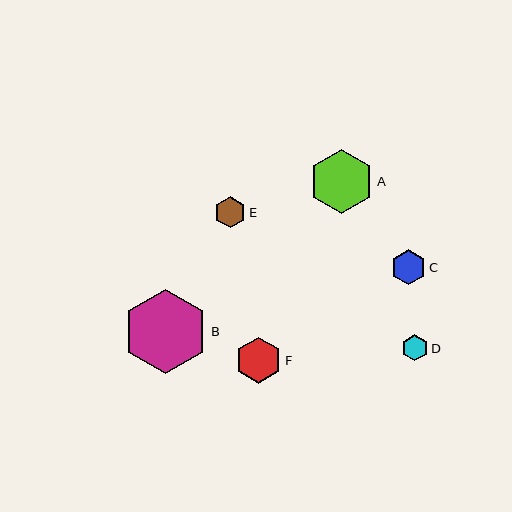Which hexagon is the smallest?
Hexagon D is the smallest with a size of approximately 26 pixels.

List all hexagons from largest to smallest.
From largest to smallest: B, A, F, C, E, D.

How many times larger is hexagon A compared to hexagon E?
Hexagon A is approximately 2.0 times the size of hexagon E.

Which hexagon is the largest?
Hexagon B is the largest with a size of approximately 84 pixels.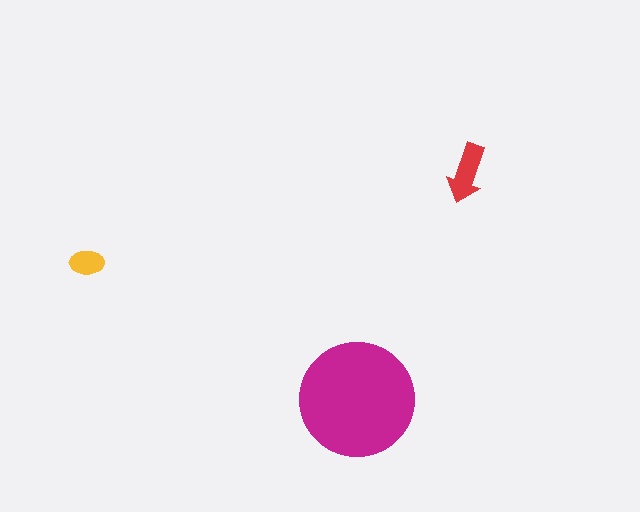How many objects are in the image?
There are 3 objects in the image.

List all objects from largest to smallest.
The magenta circle, the red arrow, the yellow ellipse.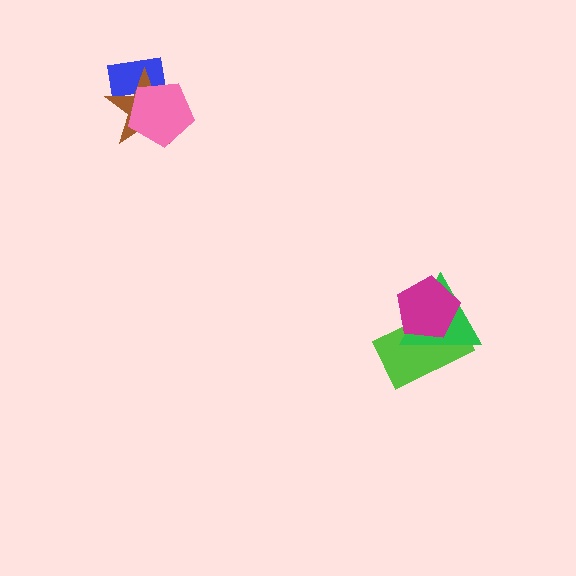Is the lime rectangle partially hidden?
Yes, it is partially covered by another shape.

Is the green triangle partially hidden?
Yes, it is partially covered by another shape.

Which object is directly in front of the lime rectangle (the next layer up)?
The green triangle is directly in front of the lime rectangle.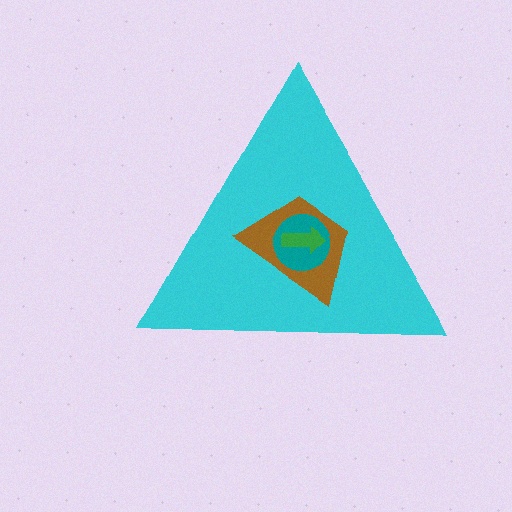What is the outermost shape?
The cyan triangle.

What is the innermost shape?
The green arrow.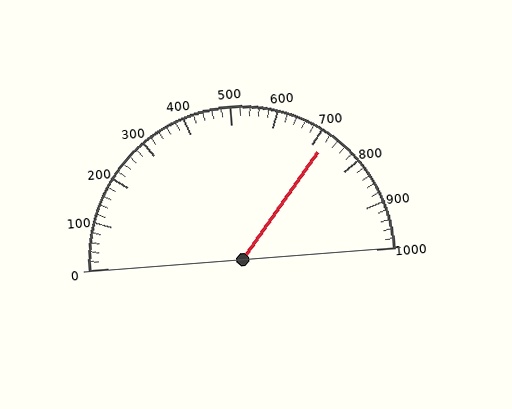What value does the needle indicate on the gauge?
The needle indicates approximately 720.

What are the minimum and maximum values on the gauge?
The gauge ranges from 0 to 1000.